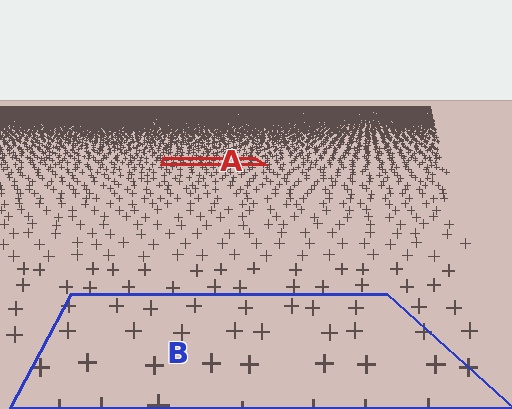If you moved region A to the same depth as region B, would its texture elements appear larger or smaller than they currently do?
They would appear larger. At a closer depth, the same texture elements are projected at a bigger on-screen size.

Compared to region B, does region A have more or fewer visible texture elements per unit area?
Region A has more texture elements per unit area — they are packed more densely because it is farther away.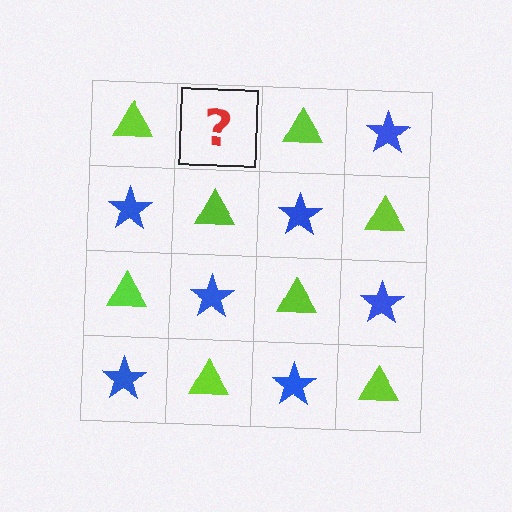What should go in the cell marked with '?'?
The missing cell should contain a blue star.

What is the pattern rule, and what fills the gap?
The rule is that it alternates lime triangle and blue star in a checkerboard pattern. The gap should be filled with a blue star.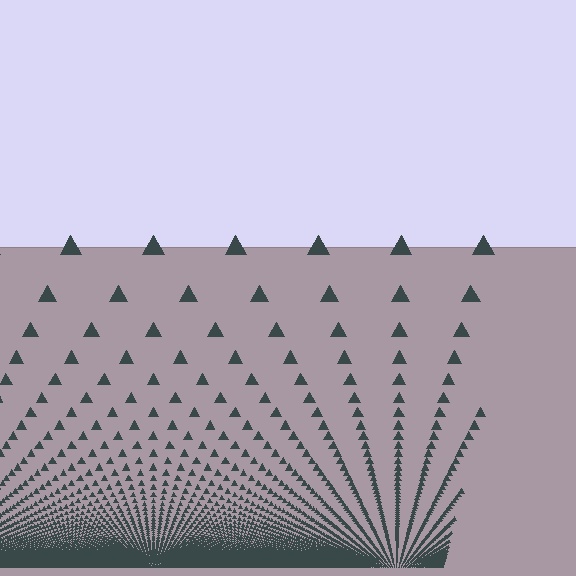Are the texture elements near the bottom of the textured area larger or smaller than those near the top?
Smaller. The gradient is inverted — elements near the bottom are smaller and denser.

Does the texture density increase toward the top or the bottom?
Density increases toward the bottom.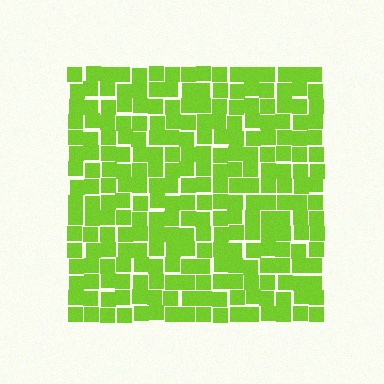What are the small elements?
The small elements are squares.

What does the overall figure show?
The overall figure shows a square.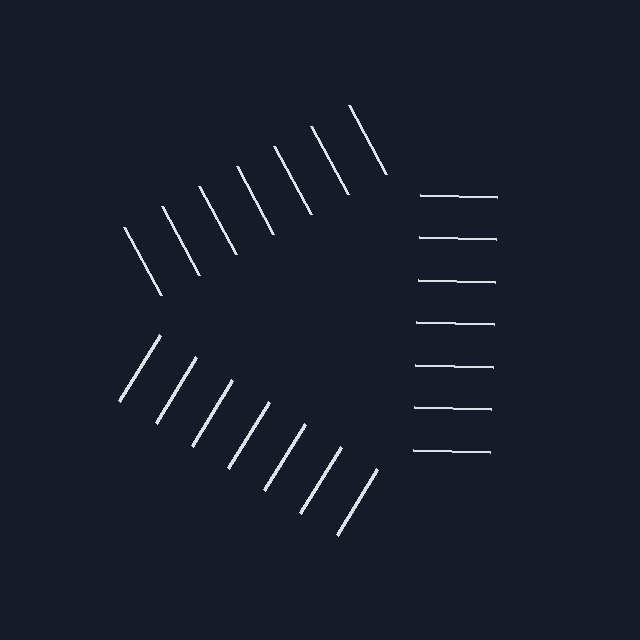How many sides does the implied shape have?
3 sides — the line-ends trace a triangle.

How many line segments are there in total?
21 — 7 along each of the 3 edges.